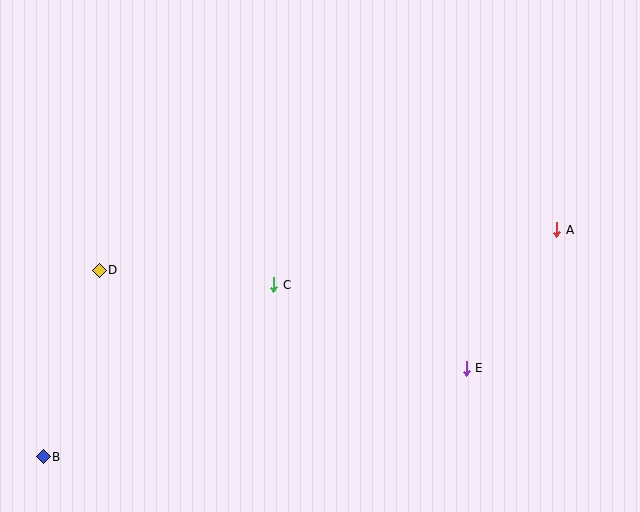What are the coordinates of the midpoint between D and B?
The midpoint between D and B is at (71, 364).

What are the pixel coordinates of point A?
Point A is at (557, 230).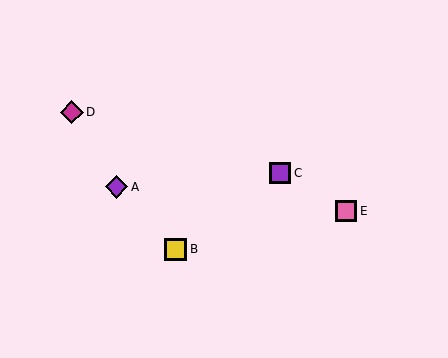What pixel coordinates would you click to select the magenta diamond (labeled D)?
Click at (72, 112) to select the magenta diamond D.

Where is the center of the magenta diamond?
The center of the magenta diamond is at (72, 112).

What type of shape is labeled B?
Shape B is a yellow square.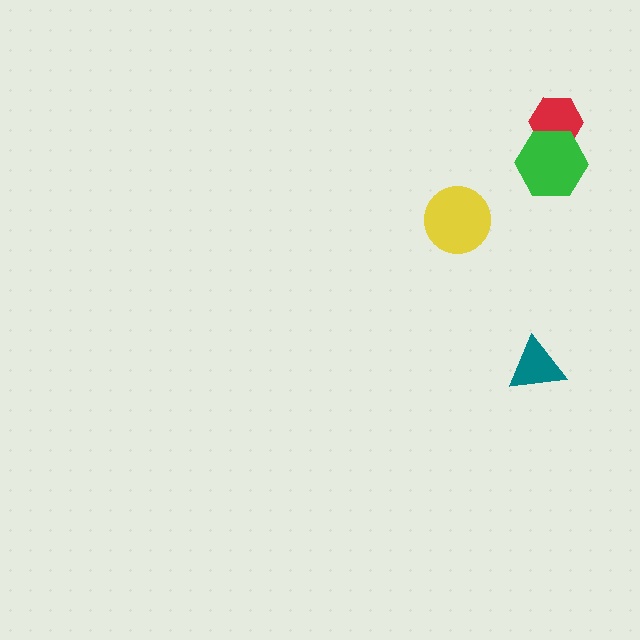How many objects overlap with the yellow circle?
0 objects overlap with the yellow circle.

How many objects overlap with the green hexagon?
1 object overlaps with the green hexagon.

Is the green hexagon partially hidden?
No, no other shape covers it.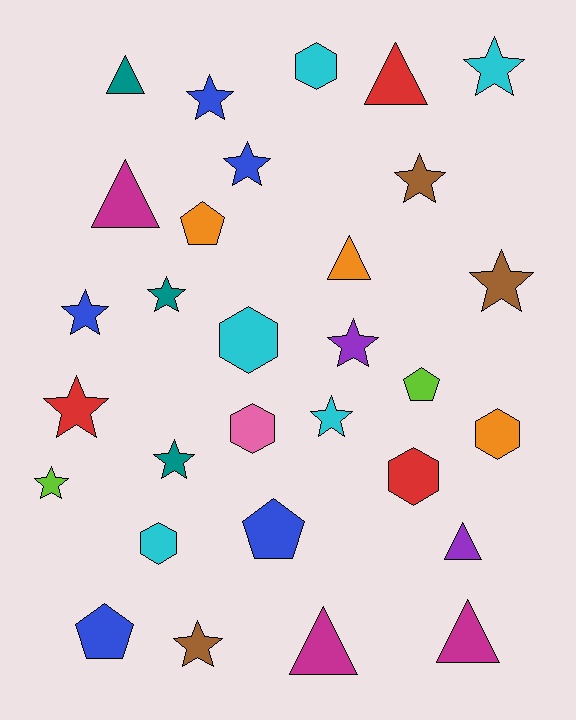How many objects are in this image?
There are 30 objects.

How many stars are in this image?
There are 13 stars.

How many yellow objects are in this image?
There are no yellow objects.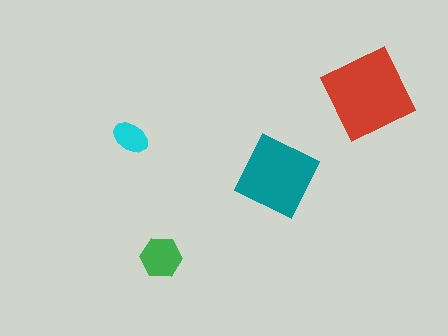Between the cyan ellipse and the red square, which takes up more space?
The red square.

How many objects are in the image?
There are 4 objects in the image.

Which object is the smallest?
The cyan ellipse.